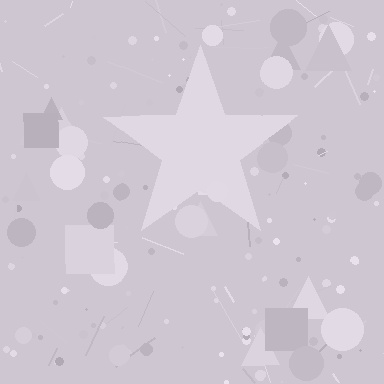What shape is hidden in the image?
A star is hidden in the image.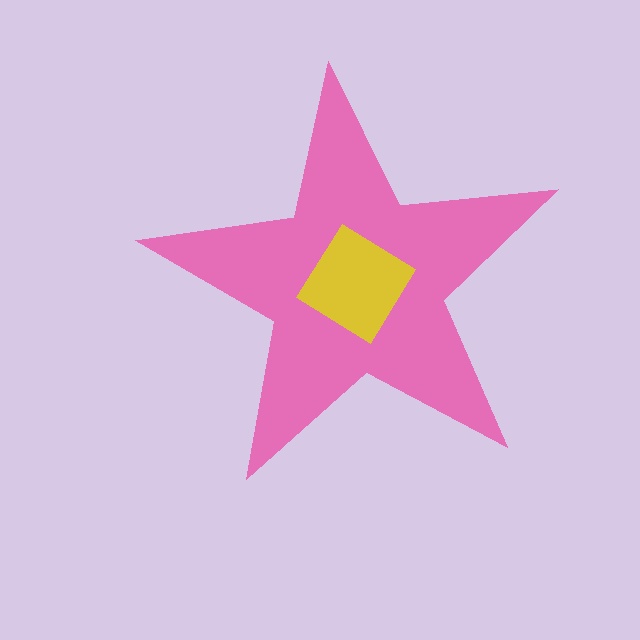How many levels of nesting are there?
2.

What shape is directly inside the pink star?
The yellow diamond.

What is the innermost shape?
The yellow diamond.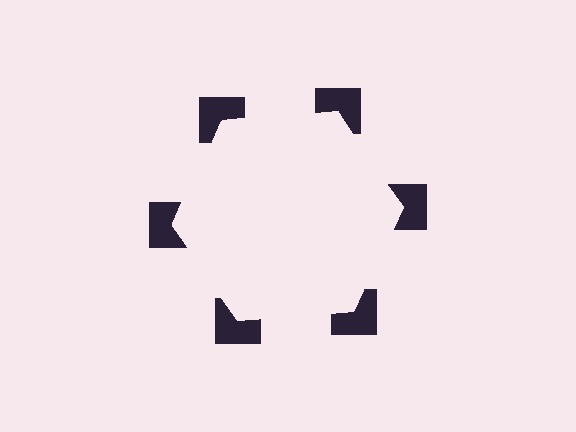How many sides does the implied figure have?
6 sides.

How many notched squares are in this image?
There are 6 — one at each vertex of the illusory hexagon.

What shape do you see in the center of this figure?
An illusory hexagon — its edges are inferred from the aligned wedge cuts in the notched squares, not physically drawn.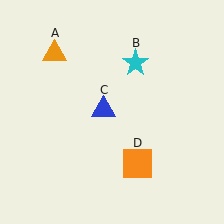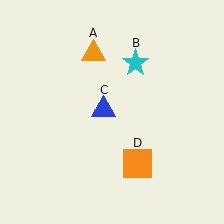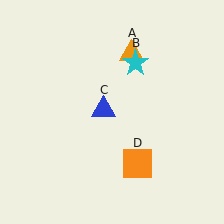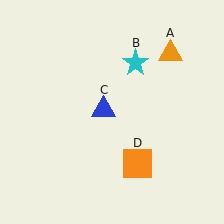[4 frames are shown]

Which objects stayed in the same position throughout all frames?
Cyan star (object B) and blue triangle (object C) and orange square (object D) remained stationary.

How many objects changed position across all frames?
1 object changed position: orange triangle (object A).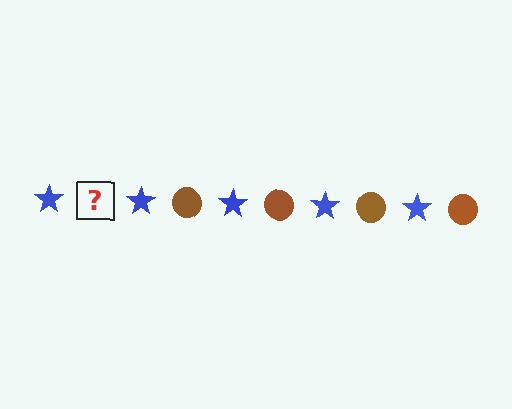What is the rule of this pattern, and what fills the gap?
The rule is that the pattern alternates between blue star and brown circle. The gap should be filled with a brown circle.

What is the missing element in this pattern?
The missing element is a brown circle.